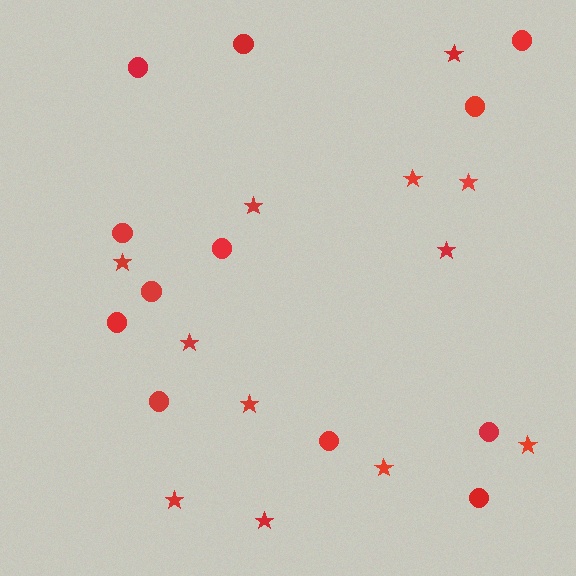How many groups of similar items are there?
There are 2 groups: one group of stars (12) and one group of circles (12).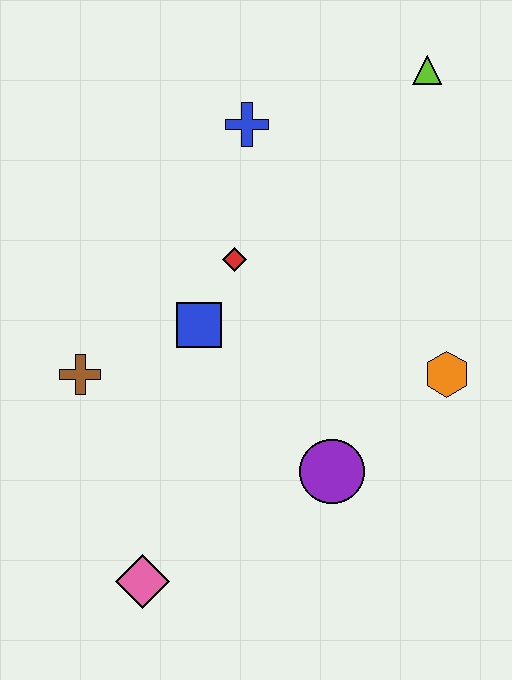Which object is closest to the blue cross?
The red diamond is closest to the blue cross.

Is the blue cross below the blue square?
No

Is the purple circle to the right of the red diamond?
Yes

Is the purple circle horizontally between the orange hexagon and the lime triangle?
No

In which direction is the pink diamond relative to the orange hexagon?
The pink diamond is to the left of the orange hexagon.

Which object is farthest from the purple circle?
The lime triangle is farthest from the purple circle.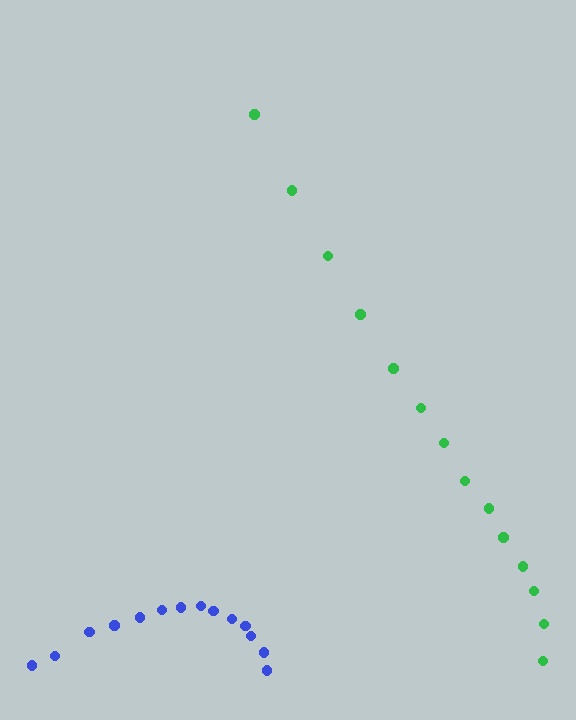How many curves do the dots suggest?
There are 2 distinct paths.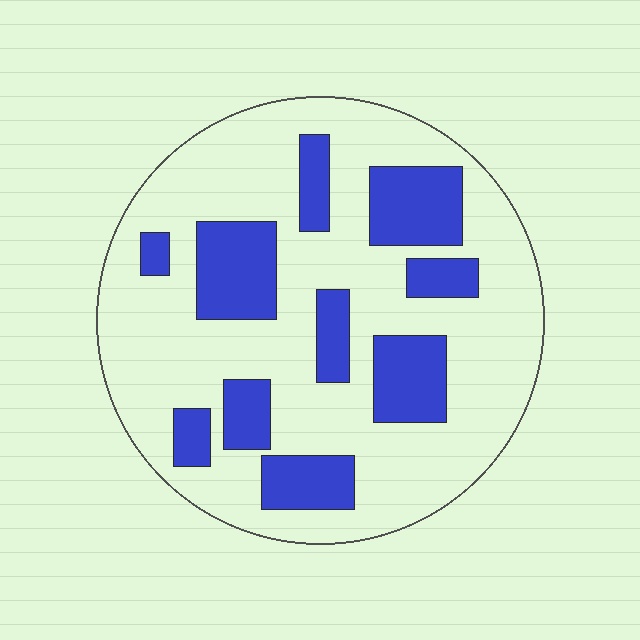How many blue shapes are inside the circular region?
10.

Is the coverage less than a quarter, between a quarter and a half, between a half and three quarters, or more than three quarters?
Between a quarter and a half.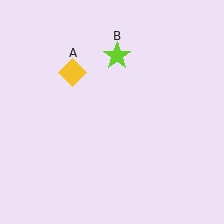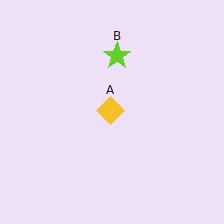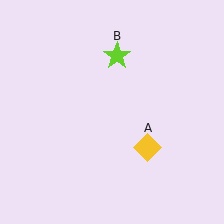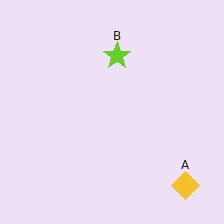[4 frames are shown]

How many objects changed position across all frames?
1 object changed position: yellow diamond (object A).